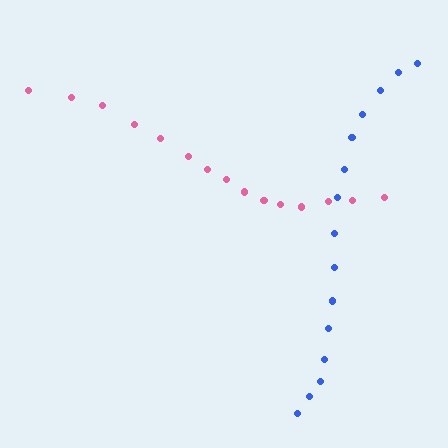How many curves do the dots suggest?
There are 2 distinct paths.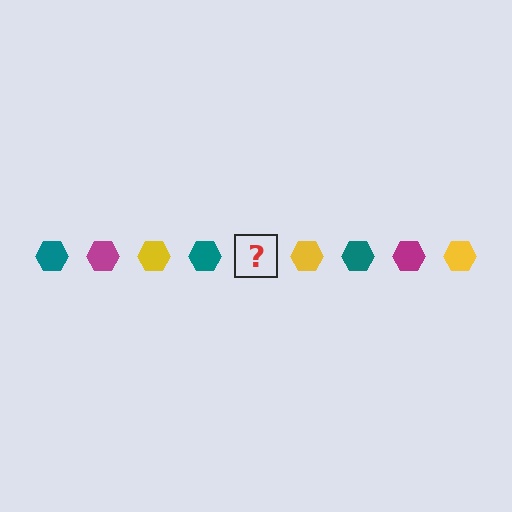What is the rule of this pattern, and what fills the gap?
The rule is that the pattern cycles through teal, magenta, yellow hexagons. The gap should be filled with a magenta hexagon.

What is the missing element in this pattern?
The missing element is a magenta hexagon.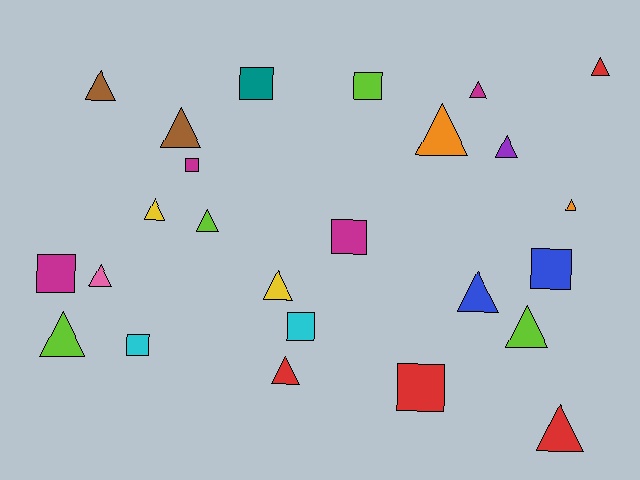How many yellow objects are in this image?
There are 2 yellow objects.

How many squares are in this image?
There are 9 squares.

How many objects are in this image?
There are 25 objects.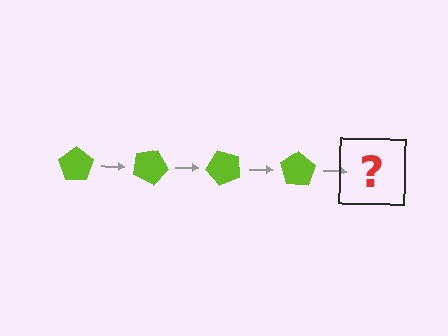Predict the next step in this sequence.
The next step is a lime pentagon rotated 100 degrees.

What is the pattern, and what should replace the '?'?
The pattern is that the pentagon rotates 25 degrees each step. The '?' should be a lime pentagon rotated 100 degrees.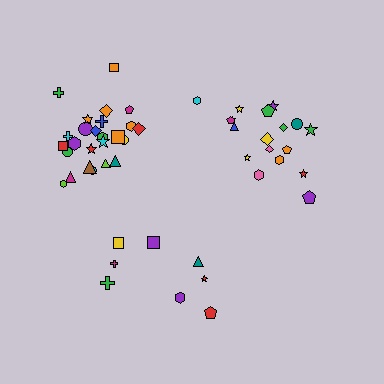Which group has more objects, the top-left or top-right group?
The top-left group.